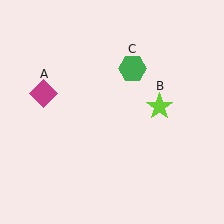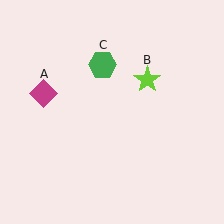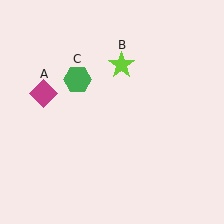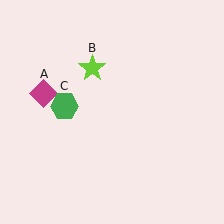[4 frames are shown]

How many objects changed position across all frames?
2 objects changed position: lime star (object B), green hexagon (object C).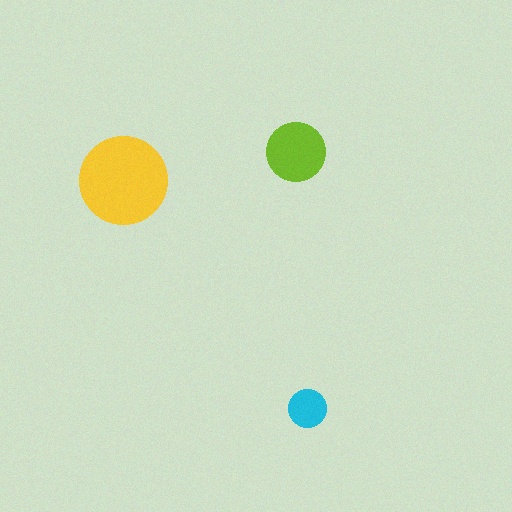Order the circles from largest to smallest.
the yellow one, the lime one, the cyan one.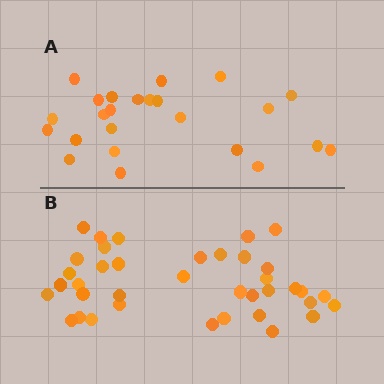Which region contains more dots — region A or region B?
Region B (the bottom region) has more dots.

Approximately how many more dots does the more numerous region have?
Region B has approximately 15 more dots than region A.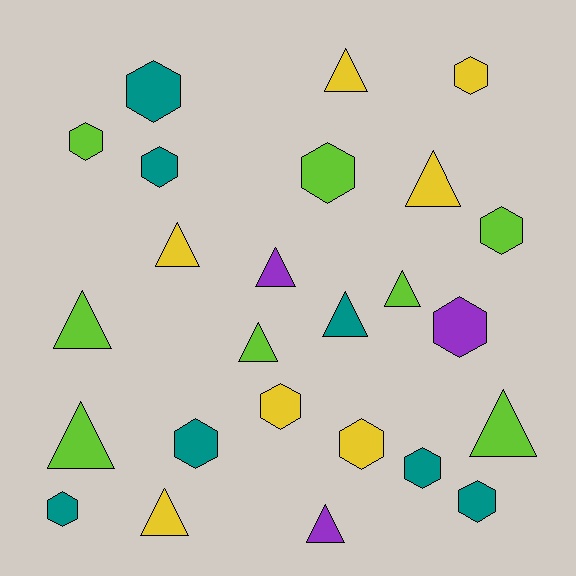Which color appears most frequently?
Lime, with 8 objects.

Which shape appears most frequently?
Hexagon, with 13 objects.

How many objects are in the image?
There are 25 objects.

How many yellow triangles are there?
There are 4 yellow triangles.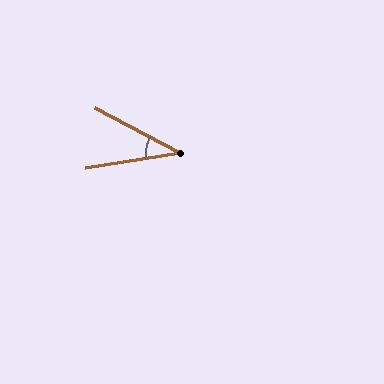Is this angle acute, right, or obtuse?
It is acute.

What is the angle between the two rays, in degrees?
Approximately 37 degrees.